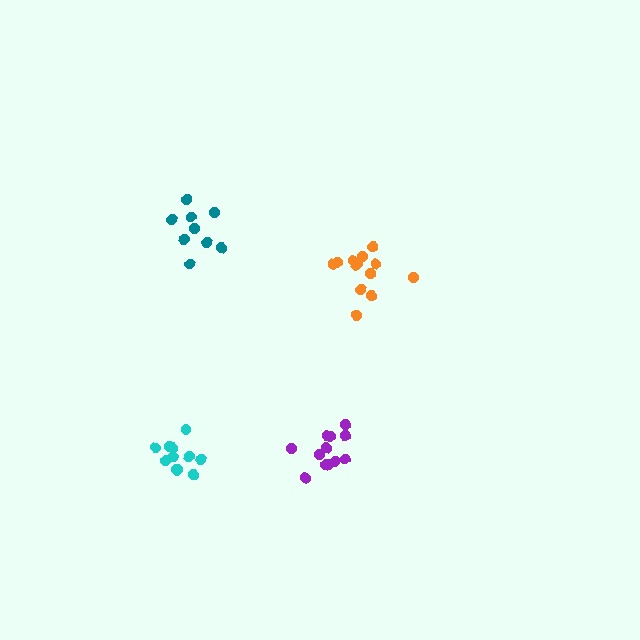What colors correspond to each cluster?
The clusters are colored: purple, orange, teal, cyan.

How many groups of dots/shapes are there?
There are 4 groups.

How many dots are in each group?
Group 1: 12 dots, Group 2: 13 dots, Group 3: 9 dots, Group 4: 11 dots (45 total).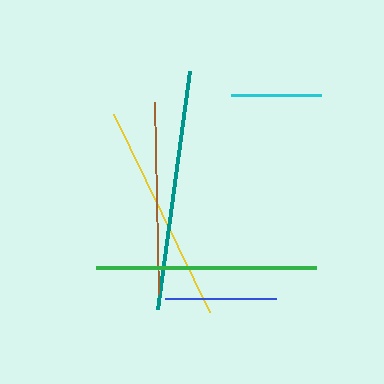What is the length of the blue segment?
The blue segment is approximately 111 pixels long.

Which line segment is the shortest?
The cyan line is the shortest at approximately 90 pixels.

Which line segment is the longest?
The teal line is the longest at approximately 241 pixels.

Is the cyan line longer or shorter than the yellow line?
The yellow line is longer than the cyan line.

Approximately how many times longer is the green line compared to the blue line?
The green line is approximately 2.0 times the length of the blue line.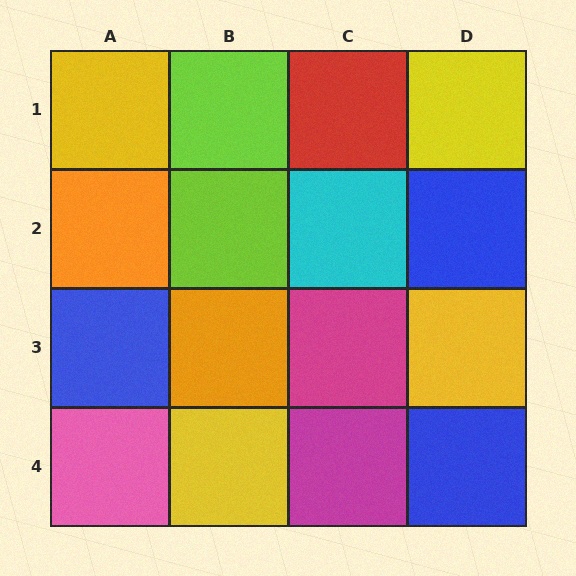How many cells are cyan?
1 cell is cyan.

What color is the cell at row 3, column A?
Blue.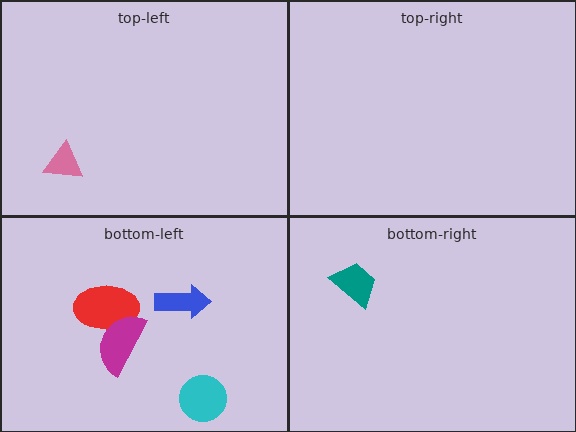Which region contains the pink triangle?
The top-left region.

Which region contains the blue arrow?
The bottom-left region.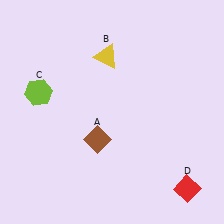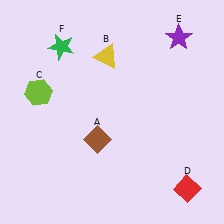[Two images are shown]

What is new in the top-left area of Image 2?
A green star (F) was added in the top-left area of Image 2.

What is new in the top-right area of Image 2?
A purple star (E) was added in the top-right area of Image 2.